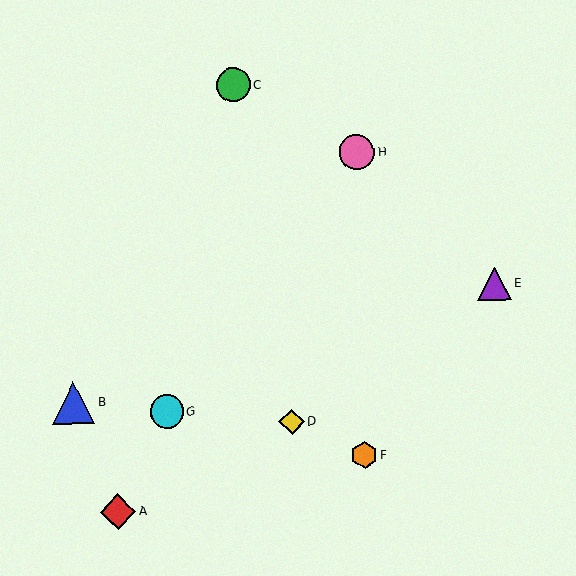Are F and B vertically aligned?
No, F is at x≈364 and B is at x≈74.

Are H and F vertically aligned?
Yes, both are at x≈357.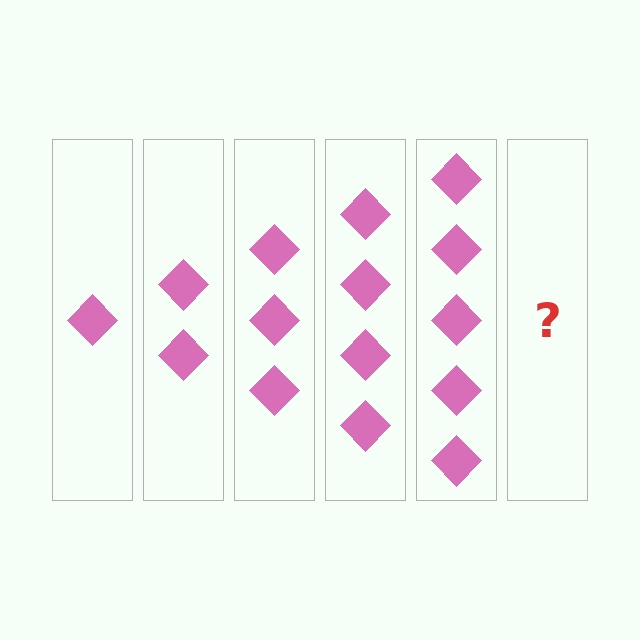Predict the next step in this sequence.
The next step is 6 diamonds.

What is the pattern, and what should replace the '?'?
The pattern is that each step adds one more diamond. The '?' should be 6 diamonds.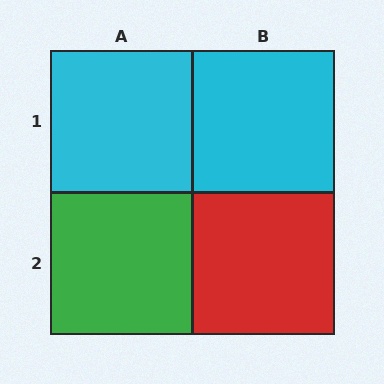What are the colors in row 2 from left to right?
Green, red.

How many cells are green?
1 cell is green.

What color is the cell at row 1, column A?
Cyan.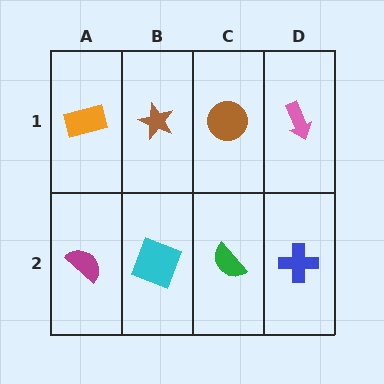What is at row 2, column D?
A blue cross.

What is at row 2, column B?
A cyan square.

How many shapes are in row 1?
4 shapes.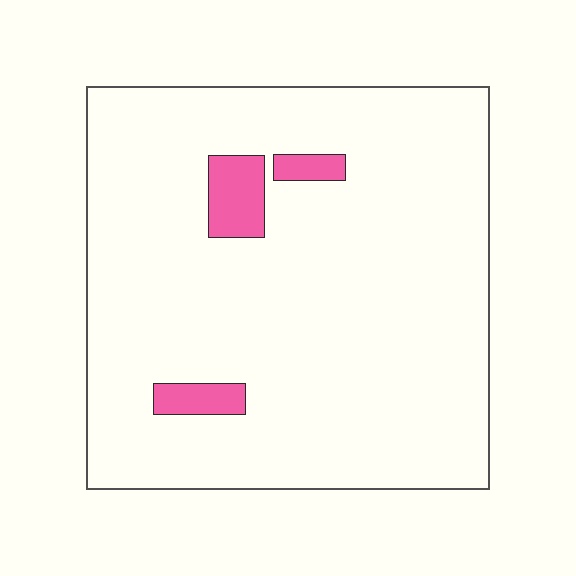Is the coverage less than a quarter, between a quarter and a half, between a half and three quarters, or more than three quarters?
Less than a quarter.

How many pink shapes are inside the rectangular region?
3.